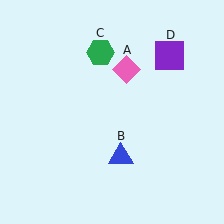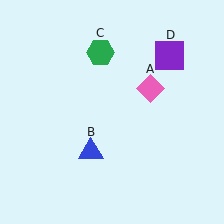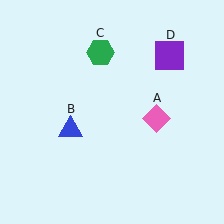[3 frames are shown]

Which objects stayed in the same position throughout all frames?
Green hexagon (object C) and purple square (object D) remained stationary.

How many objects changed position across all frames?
2 objects changed position: pink diamond (object A), blue triangle (object B).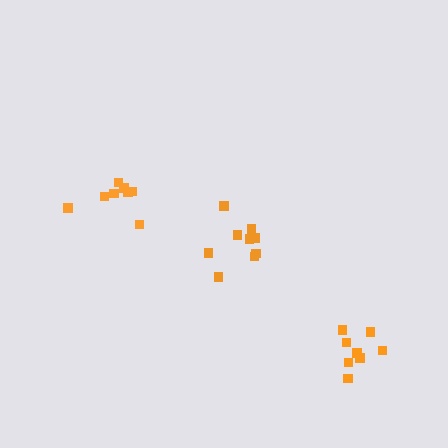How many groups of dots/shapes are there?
There are 3 groups.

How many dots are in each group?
Group 1: 10 dots, Group 2: 8 dots, Group 3: 8 dots (26 total).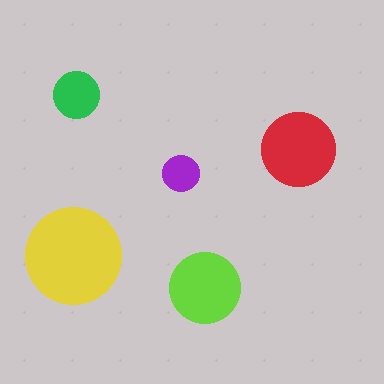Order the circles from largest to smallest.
the yellow one, the red one, the lime one, the green one, the purple one.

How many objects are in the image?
There are 5 objects in the image.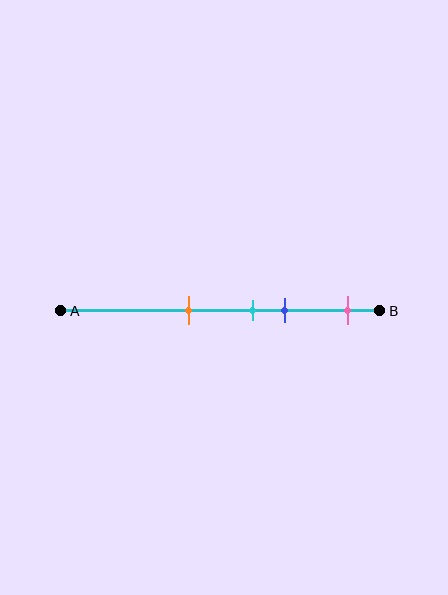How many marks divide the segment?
There are 4 marks dividing the segment.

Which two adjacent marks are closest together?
The cyan and blue marks are the closest adjacent pair.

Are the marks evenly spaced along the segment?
No, the marks are not evenly spaced.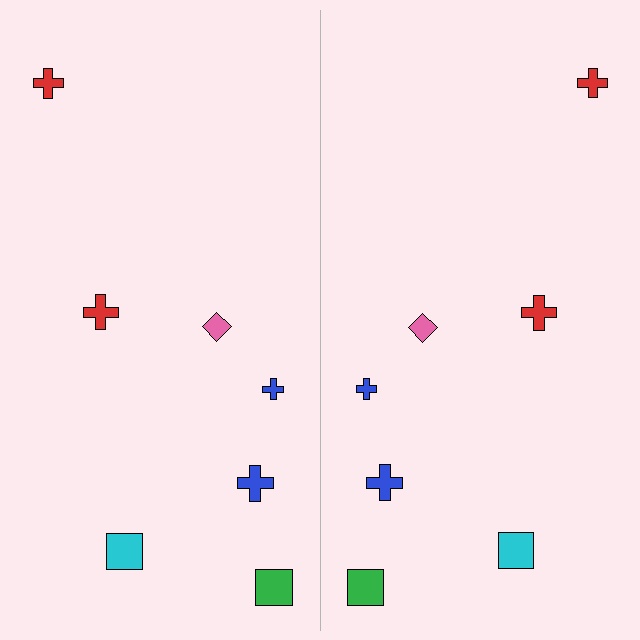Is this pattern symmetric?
Yes, this pattern has bilateral (reflection) symmetry.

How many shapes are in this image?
There are 14 shapes in this image.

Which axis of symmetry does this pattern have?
The pattern has a vertical axis of symmetry running through the center of the image.